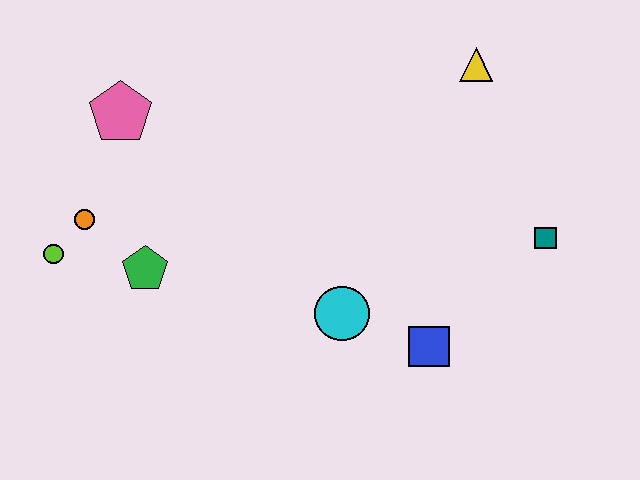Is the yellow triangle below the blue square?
No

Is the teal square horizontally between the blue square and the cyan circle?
No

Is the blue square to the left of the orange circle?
No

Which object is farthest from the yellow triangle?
The lime circle is farthest from the yellow triangle.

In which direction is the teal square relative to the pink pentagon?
The teal square is to the right of the pink pentagon.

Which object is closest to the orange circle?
The lime circle is closest to the orange circle.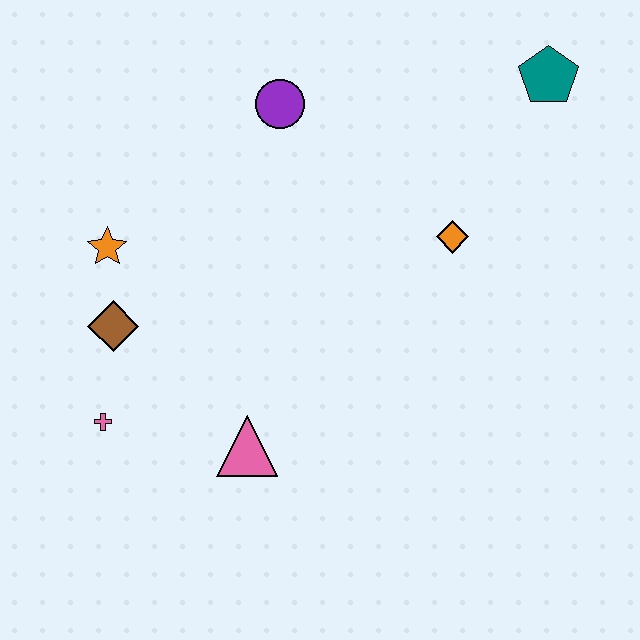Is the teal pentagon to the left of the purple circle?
No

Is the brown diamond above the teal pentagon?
No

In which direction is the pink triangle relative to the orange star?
The pink triangle is below the orange star.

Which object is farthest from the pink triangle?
The teal pentagon is farthest from the pink triangle.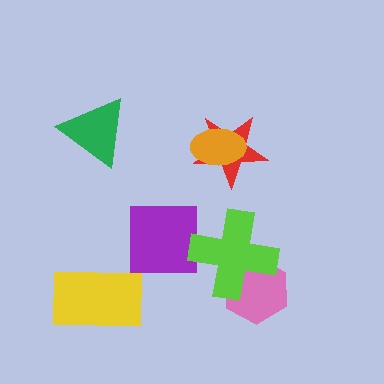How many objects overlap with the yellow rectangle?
0 objects overlap with the yellow rectangle.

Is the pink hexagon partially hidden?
Yes, it is partially covered by another shape.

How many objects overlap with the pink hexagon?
1 object overlaps with the pink hexagon.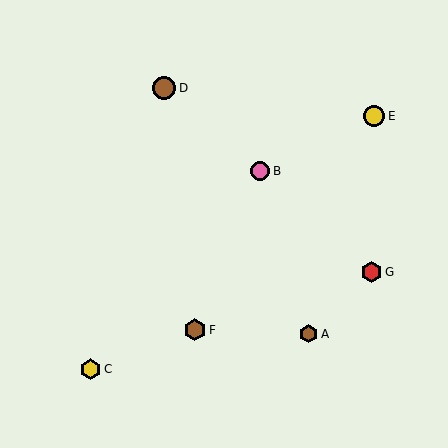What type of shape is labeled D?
Shape D is a brown circle.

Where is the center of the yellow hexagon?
The center of the yellow hexagon is at (91, 369).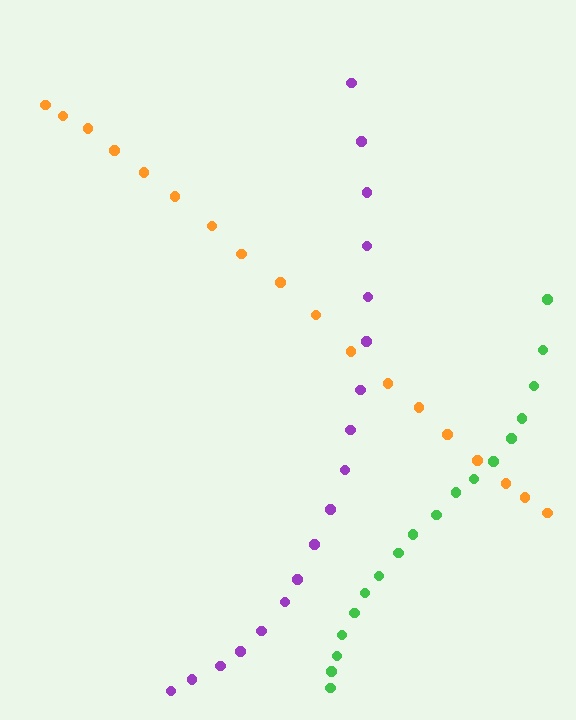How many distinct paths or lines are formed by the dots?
There are 3 distinct paths.